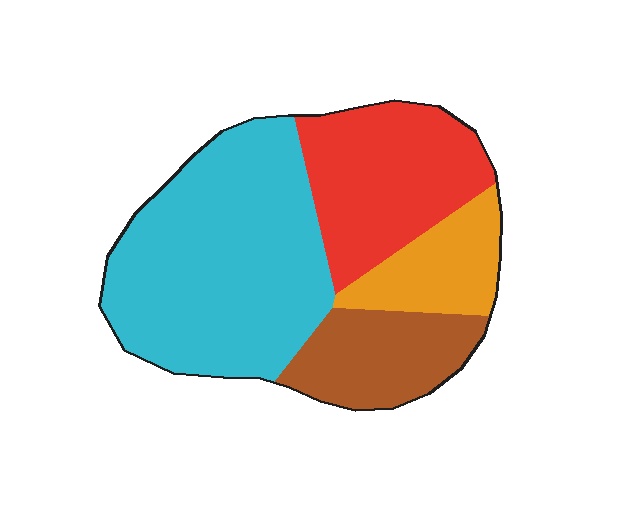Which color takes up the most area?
Cyan, at roughly 45%.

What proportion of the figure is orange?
Orange covers 13% of the figure.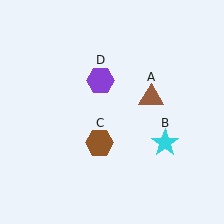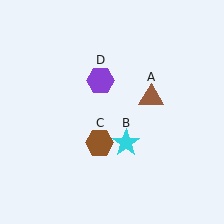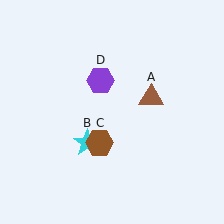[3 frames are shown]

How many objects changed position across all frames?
1 object changed position: cyan star (object B).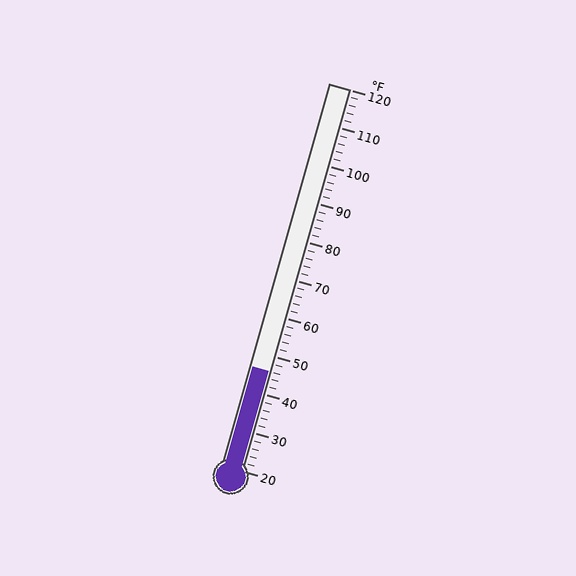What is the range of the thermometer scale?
The thermometer scale ranges from 20°F to 120°F.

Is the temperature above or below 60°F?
The temperature is below 60°F.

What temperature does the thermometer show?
The thermometer shows approximately 46°F.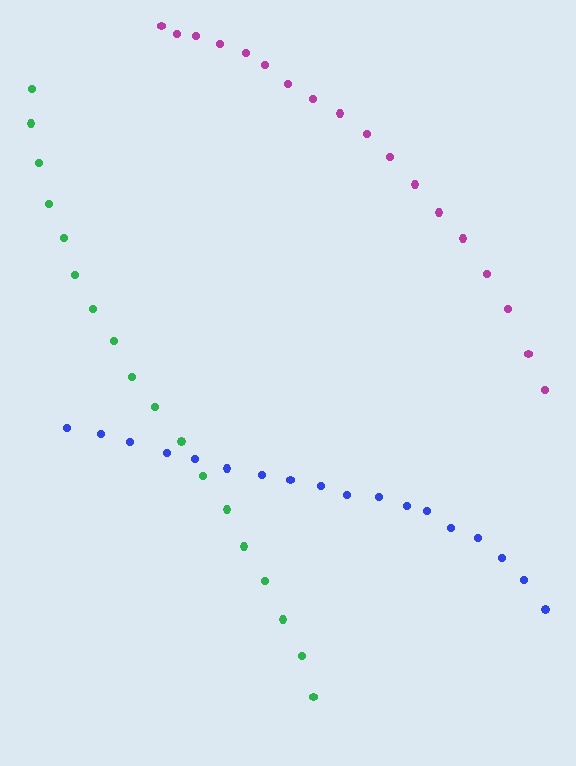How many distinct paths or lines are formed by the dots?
There are 3 distinct paths.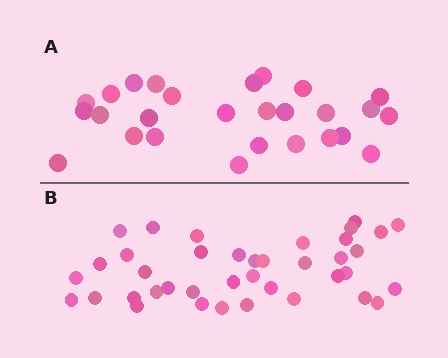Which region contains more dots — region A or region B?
Region B (the bottom region) has more dots.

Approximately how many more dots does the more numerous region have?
Region B has roughly 12 or so more dots than region A.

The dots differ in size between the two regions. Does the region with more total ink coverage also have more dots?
No. Region A has more total ink coverage because its dots are larger, but region B actually contains more individual dots. Total area can be misleading — the number of items is what matters here.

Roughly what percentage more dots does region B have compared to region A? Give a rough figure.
About 45% more.